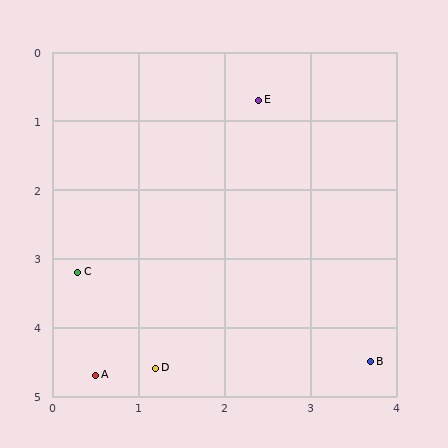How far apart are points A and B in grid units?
Points A and B are about 3.2 grid units apart.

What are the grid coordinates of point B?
Point B is at approximately (3.7, 4.5).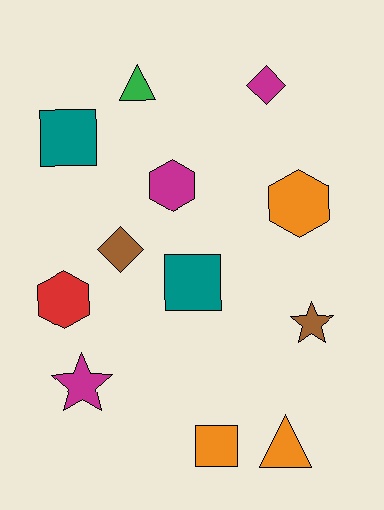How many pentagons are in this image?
There are no pentagons.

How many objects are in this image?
There are 12 objects.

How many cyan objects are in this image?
There are no cyan objects.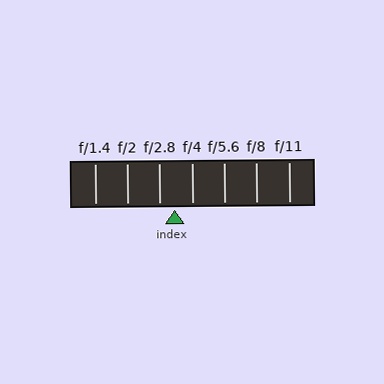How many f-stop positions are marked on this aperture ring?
There are 7 f-stop positions marked.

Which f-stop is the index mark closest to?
The index mark is closest to f/2.8.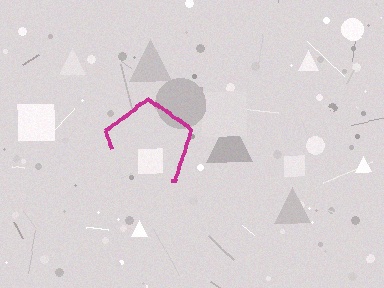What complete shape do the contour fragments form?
The contour fragments form a pentagon.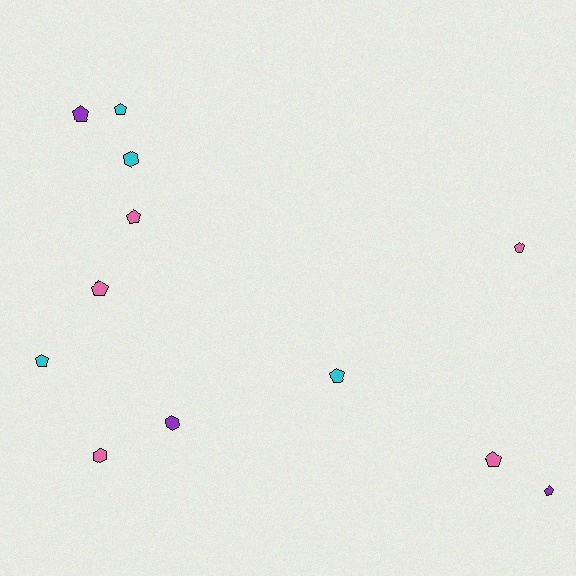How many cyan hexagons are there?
There is 1 cyan hexagon.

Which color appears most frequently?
Pink, with 5 objects.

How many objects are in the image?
There are 12 objects.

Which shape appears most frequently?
Pentagon, with 9 objects.